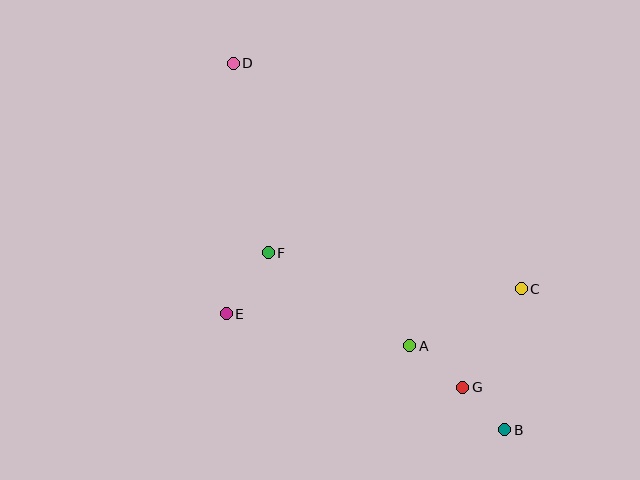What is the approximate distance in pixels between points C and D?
The distance between C and D is approximately 366 pixels.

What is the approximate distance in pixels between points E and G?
The distance between E and G is approximately 248 pixels.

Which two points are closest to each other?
Points B and G are closest to each other.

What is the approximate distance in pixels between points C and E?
The distance between C and E is approximately 296 pixels.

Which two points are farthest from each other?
Points B and D are farthest from each other.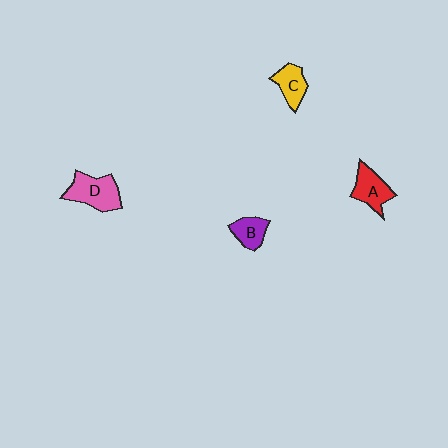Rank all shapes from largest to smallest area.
From largest to smallest: D (pink), A (red), C (yellow), B (purple).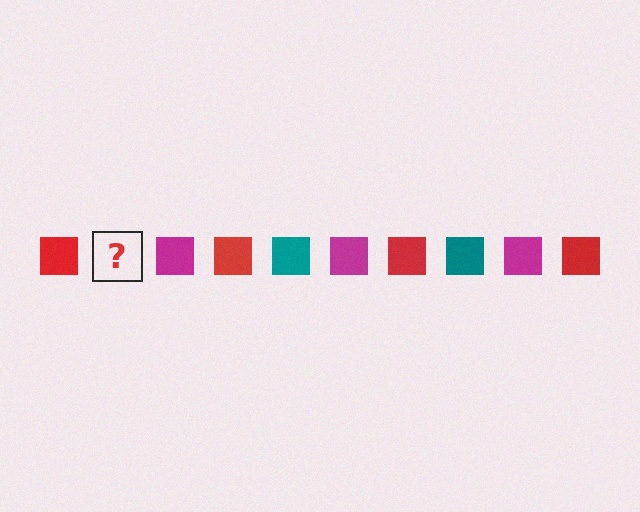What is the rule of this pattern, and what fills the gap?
The rule is that the pattern cycles through red, teal, magenta squares. The gap should be filled with a teal square.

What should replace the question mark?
The question mark should be replaced with a teal square.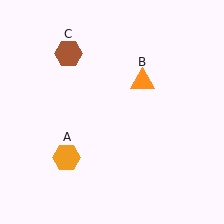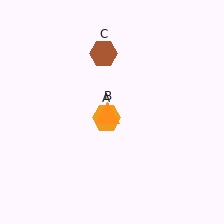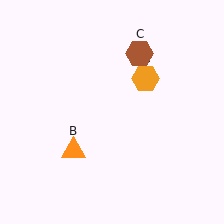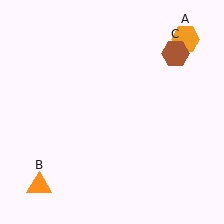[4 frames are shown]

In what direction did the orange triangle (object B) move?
The orange triangle (object B) moved down and to the left.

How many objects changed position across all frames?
3 objects changed position: orange hexagon (object A), orange triangle (object B), brown hexagon (object C).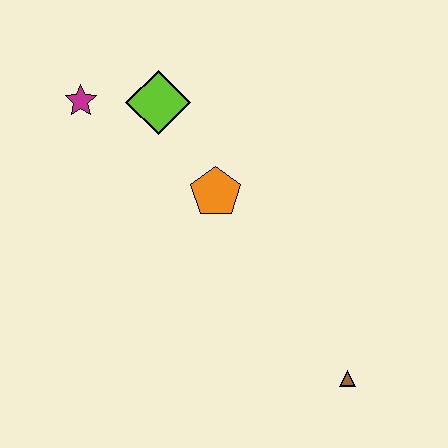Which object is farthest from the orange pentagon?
The brown triangle is farthest from the orange pentagon.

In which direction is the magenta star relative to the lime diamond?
The magenta star is to the left of the lime diamond.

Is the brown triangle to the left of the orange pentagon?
No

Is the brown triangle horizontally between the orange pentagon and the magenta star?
No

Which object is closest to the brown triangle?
The orange pentagon is closest to the brown triangle.